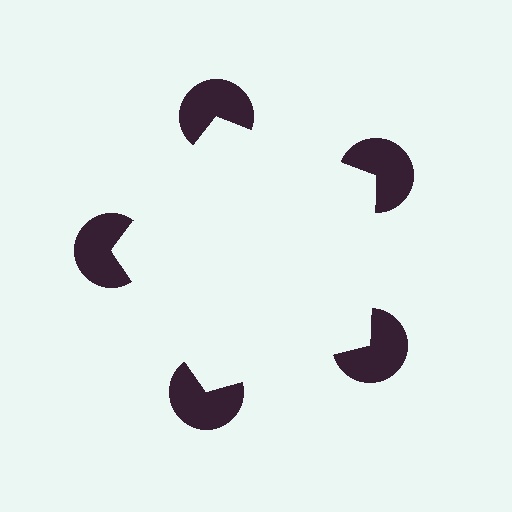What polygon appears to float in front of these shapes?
An illusory pentagon — its edges are inferred from the aligned wedge cuts in the pac-man discs, not physically drawn.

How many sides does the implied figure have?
5 sides.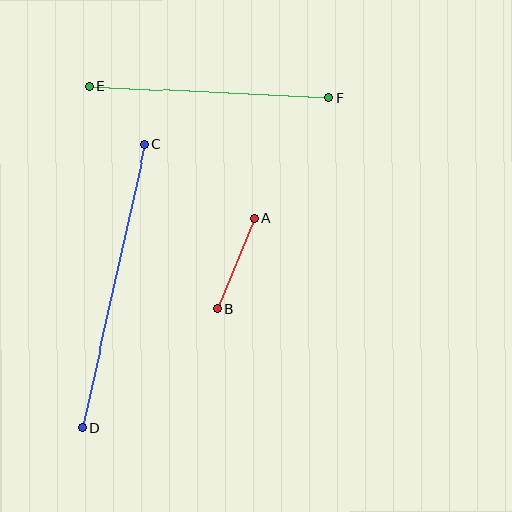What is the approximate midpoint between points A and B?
The midpoint is at approximately (236, 264) pixels.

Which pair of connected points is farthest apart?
Points C and D are farthest apart.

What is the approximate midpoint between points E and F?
The midpoint is at approximately (209, 92) pixels.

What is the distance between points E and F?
The distance is approximately 240 pixels.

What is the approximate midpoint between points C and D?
The midpoint is at approximately (113, 286) pixels.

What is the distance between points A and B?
The distance is approximately 98 pixels.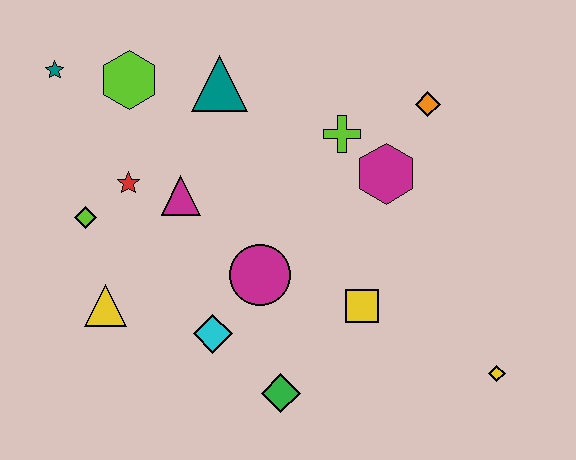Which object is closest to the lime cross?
The magenta hexagon is closest to the lime cross.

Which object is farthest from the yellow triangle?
The yellow diamond is farthest from the yellow triangle.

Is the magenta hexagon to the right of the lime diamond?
Yes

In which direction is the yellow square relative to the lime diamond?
The yellow square is to the right of the lime diamond.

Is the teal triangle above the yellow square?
Yes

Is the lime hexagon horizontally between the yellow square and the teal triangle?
No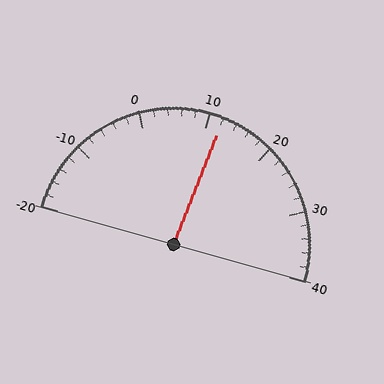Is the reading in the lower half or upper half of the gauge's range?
The reading is in the upper half of the range (-20 to 40).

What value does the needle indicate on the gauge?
The needle indicates approximately 12.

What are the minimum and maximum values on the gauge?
The gauge ranges from -20 to 40.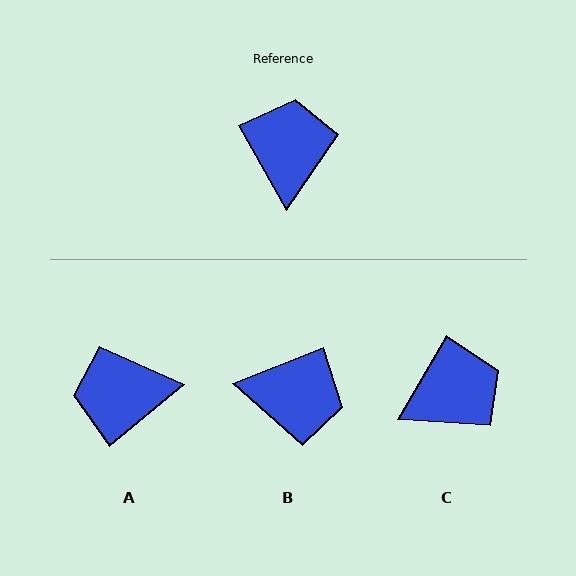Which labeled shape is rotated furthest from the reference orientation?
A, about 100 degrees away.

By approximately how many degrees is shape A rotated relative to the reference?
Approximately 100 degrees counter-clockwise.